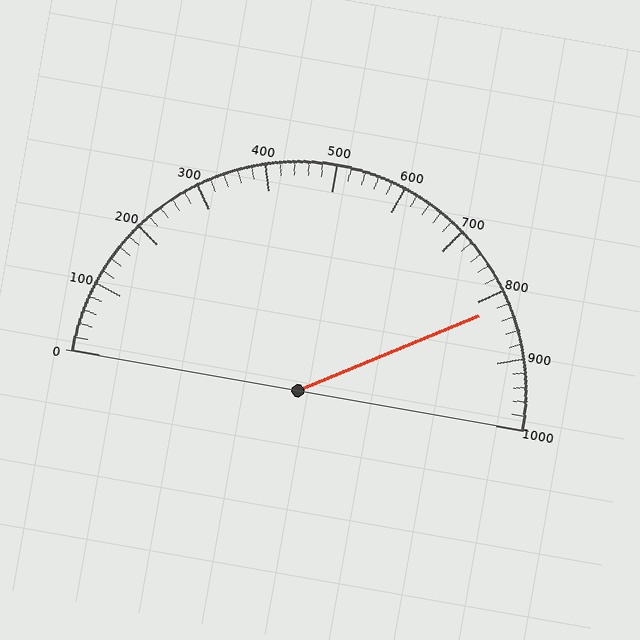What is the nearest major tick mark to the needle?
The nearest major tick mark is 800.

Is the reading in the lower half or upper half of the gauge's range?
The reading is in the upper half of the range (0 to 1000).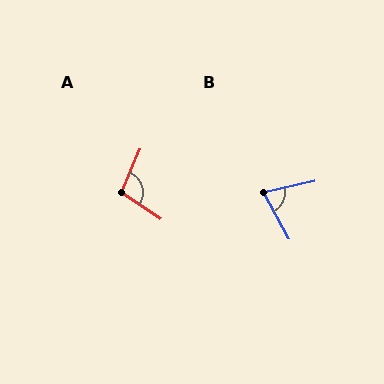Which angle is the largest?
A, at approximately 102 degrees.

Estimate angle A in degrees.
Approximately 102 degrees.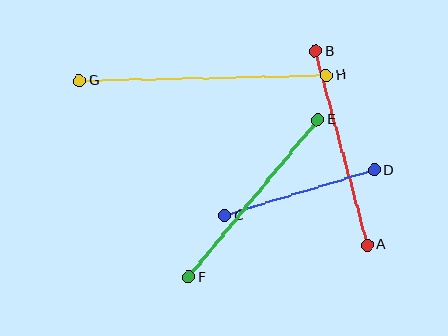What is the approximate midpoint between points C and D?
The midpoint is at approximately (300, 193) pixels.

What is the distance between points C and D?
The distance is approximately 157 pixels.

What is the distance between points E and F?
The distance is approximately 203 pixels.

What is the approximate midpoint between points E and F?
The midpoint is at approximately (253, 198) pixels.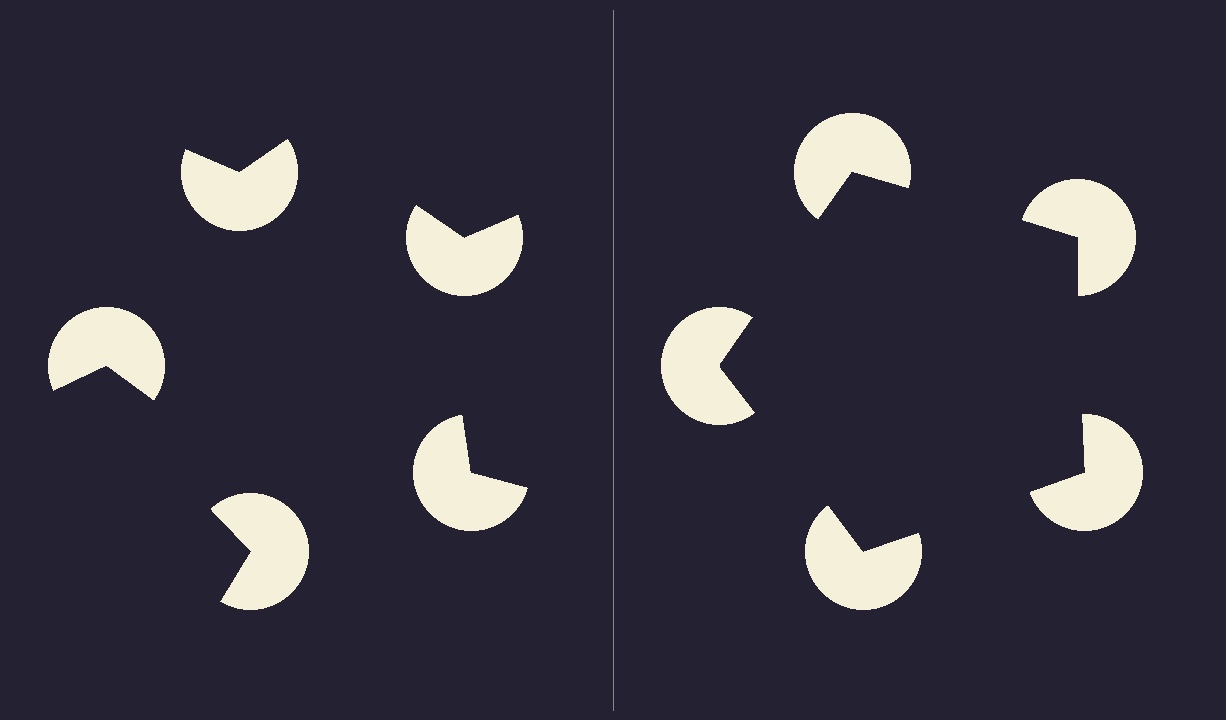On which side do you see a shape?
An illusory pentagon appears on the right side. On the left side the wedge cuts are rotated, so no coherent shape forms.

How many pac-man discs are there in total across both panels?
10 — 5 on each side.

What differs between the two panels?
The pac-man discs are positioned identically on both sides; only the wedge orientations differ. On the right they align to a pentagon; on the left they are misaligned.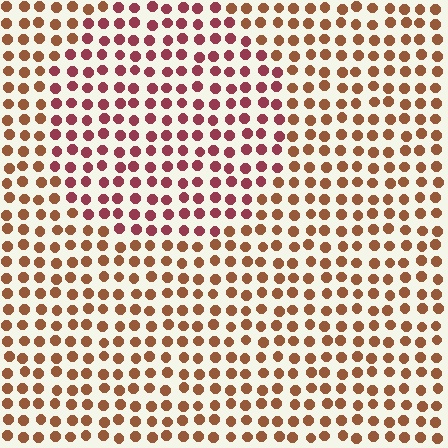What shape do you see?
I see a circle.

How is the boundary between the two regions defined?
The boundary is defined purely by a slight shift in hue (about 36 degrees). Spacing, size, and orientation are identical on both sides.